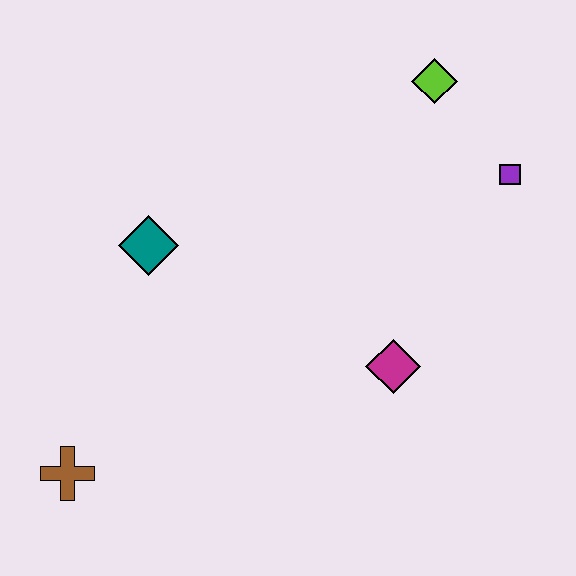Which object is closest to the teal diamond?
The brown cross is closest to the teal diamond.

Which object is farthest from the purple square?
The brown cross is farthest from the purple square.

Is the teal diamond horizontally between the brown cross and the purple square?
Yes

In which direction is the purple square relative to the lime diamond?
The purple square is below the lime diamond.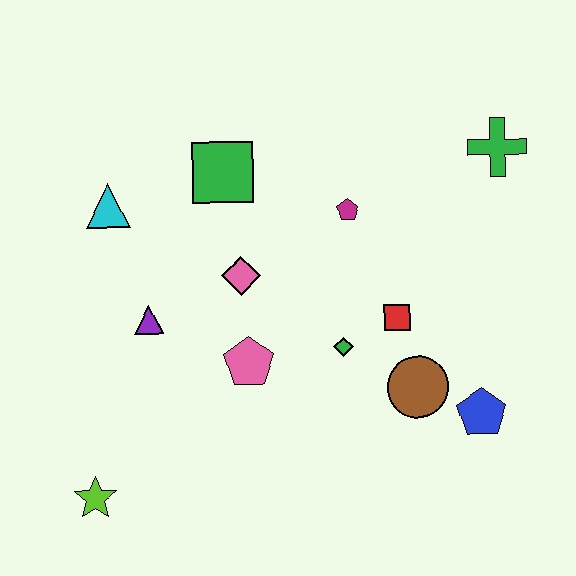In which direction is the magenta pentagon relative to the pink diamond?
The magenta pentagon is to the right of the pink diamond.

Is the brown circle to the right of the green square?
Yes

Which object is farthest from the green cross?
The lime star is farthest from the green cross.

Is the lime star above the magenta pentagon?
No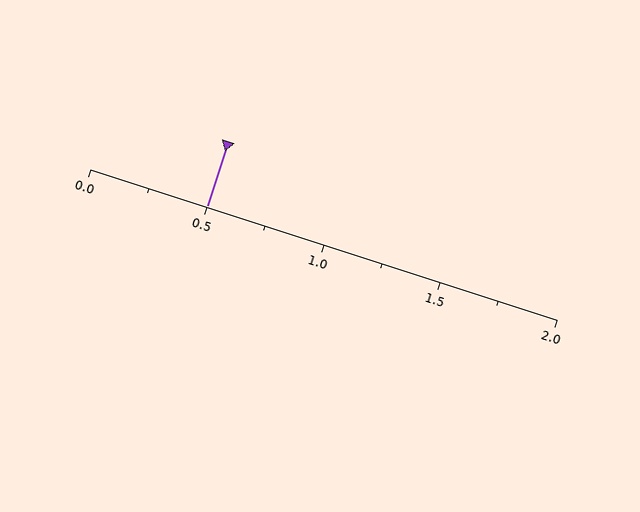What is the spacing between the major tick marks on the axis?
The major ticks are spaced 0.5 apart.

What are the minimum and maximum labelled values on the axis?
The axis runs from 0.0 to 2.0.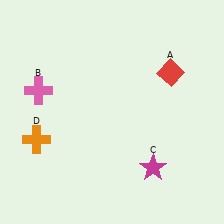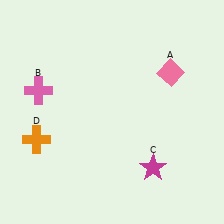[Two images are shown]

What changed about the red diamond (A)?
In Image 1, A is red. In Image 2, it changed to pink.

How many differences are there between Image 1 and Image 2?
There is 1 difference between the two images.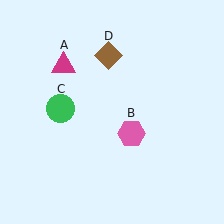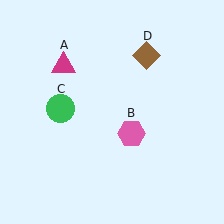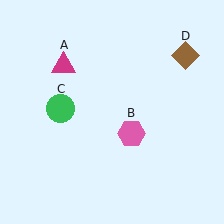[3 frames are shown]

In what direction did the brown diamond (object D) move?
The brown diamond (object D) moved right.